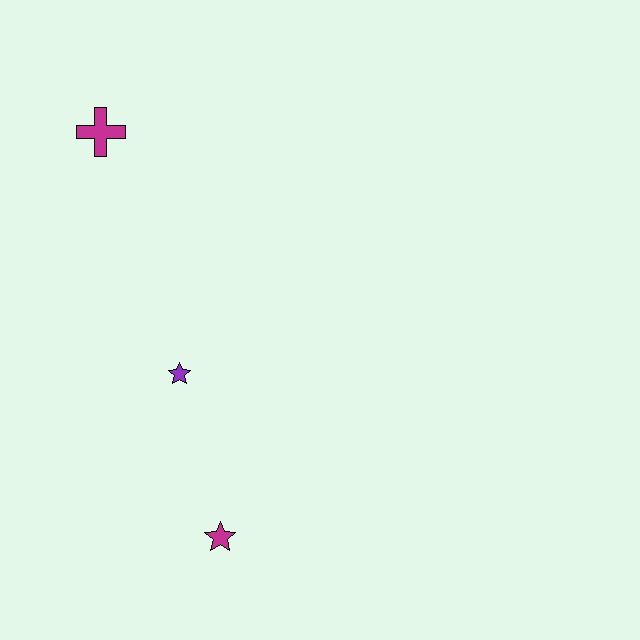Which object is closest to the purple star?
The magenta star is closest to the purple star.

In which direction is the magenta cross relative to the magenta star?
The magenta cross is above the magenta star.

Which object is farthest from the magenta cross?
The magenta star is farthest from the magenta cross.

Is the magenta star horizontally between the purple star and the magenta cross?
No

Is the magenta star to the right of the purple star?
Yes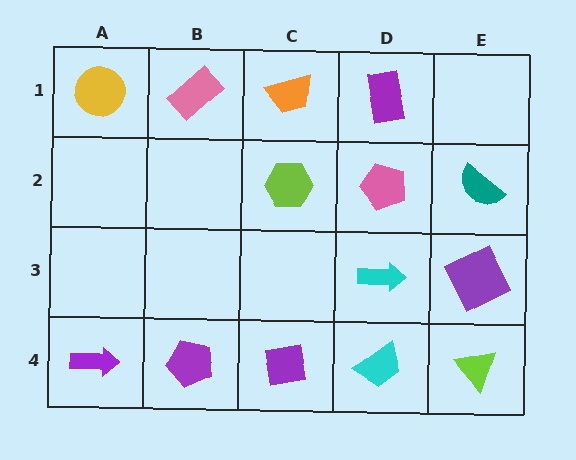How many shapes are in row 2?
3 shapes.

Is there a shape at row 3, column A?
No, that cell is empty.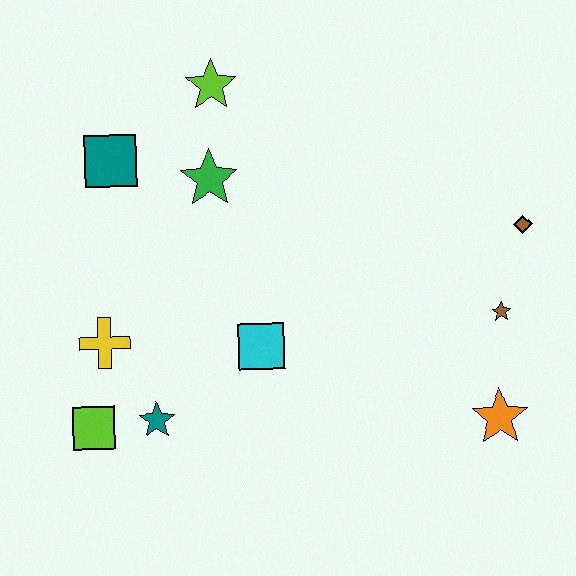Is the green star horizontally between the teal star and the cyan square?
Yes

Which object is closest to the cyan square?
The teal star is closest to the cyan square.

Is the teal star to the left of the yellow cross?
No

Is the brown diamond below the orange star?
No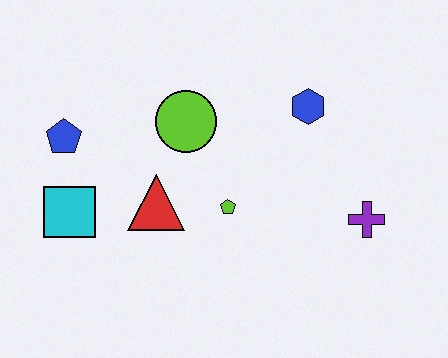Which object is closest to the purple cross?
The blue hexagon is closest to the purple cross.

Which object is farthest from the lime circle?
The purple cross is farthest from the lime circle.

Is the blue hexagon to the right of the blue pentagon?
Yes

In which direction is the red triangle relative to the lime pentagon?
The red triangle is to the left of the lime pentagon.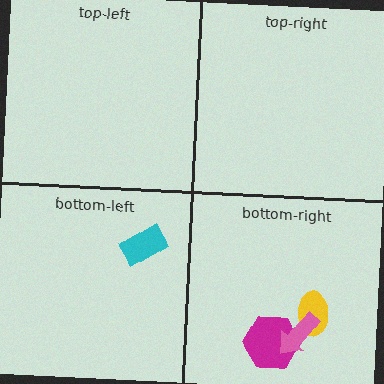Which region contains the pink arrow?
The bottom-right region.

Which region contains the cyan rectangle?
The bottom-left region.